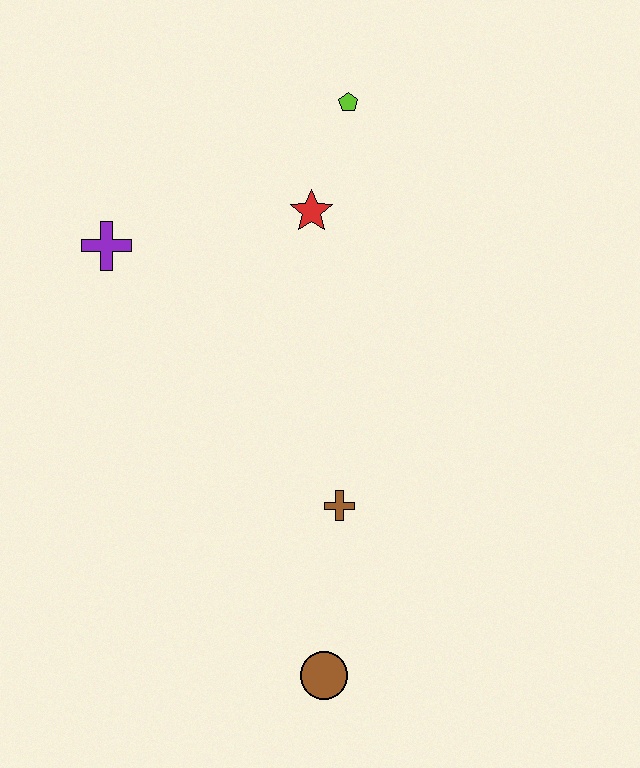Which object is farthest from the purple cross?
The brown circle is farthest from the purple cross.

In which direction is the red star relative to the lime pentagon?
The red star is below the lime pentagon.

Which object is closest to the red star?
The lime pentagon is closest to the red star.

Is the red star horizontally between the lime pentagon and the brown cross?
No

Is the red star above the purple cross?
Yes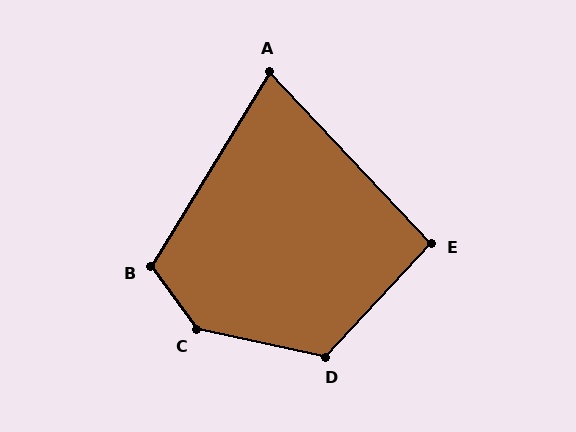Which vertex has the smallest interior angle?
A, at approximately 75 degrees.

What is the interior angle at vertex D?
Approximately 121 degrees (obtuse).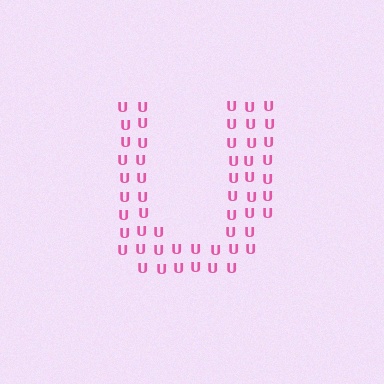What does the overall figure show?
The overall figure shows the letter U.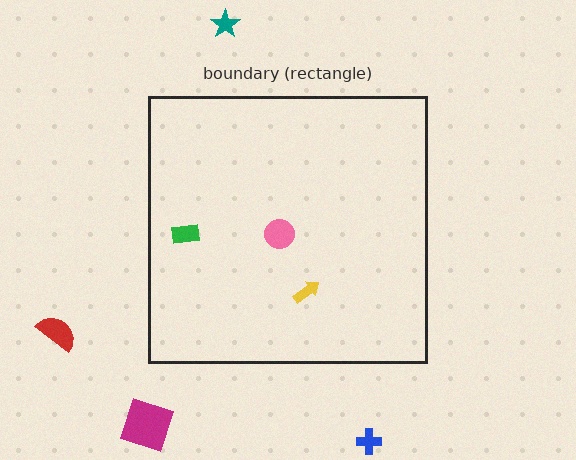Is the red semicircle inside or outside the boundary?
Outside.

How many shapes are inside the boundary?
3 inside, 4 outside.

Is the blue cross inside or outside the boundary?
Outside.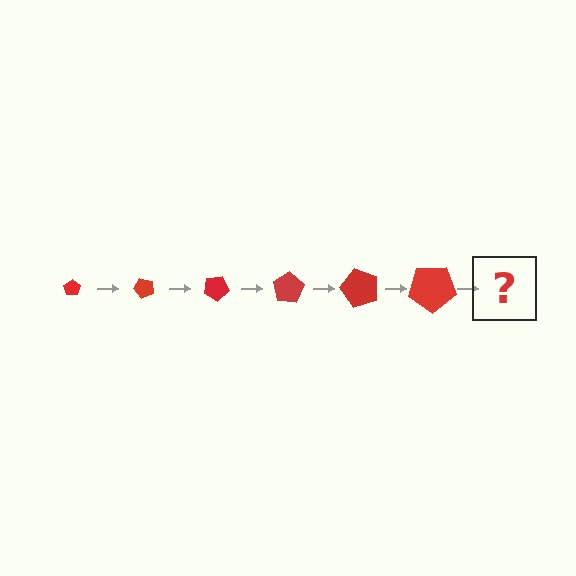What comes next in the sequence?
The next element should be a pentagon, larger than the previous one and rotated 300 degrees from the start.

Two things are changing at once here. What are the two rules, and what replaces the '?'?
The two rules are that the pentagon grows larger each step and it rotates 50 degrees each step. The '?' should be a pentagon, larger than the previous one and rotated 300 degrees from the start.